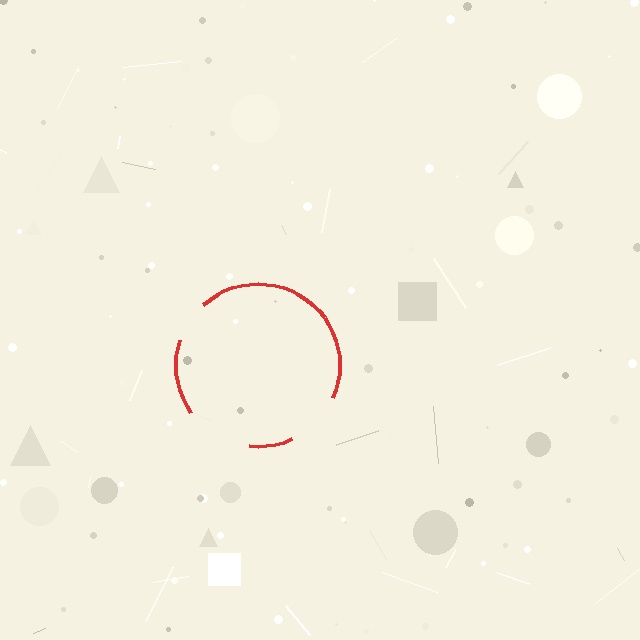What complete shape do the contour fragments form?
The contour fragments form a circle.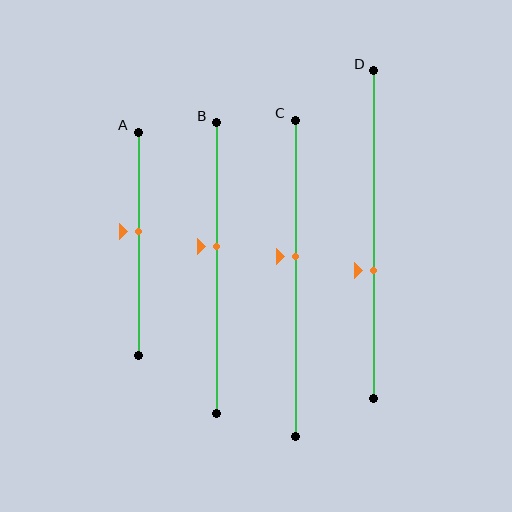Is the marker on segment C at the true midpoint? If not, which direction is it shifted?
No, the marker on segment C is shifted upward by about 7% of the segment length.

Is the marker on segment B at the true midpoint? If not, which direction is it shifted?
No, the marker on segment B is shifted upward by about 8% of the segment length.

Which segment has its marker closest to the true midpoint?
Segment A has its marker closest to the true midpoint.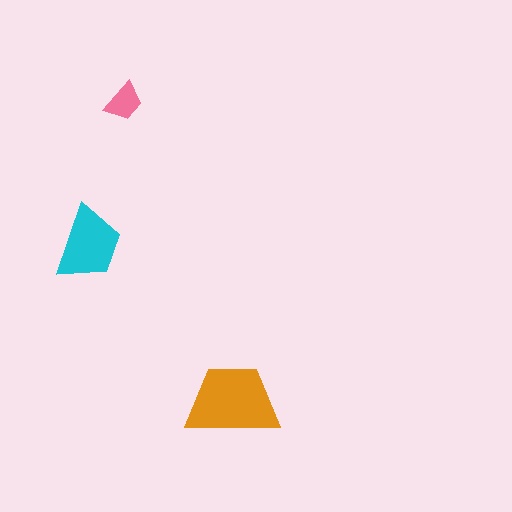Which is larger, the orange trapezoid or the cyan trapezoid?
The orange one.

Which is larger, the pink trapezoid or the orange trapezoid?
The orange one.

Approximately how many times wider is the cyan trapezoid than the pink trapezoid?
About 2 times wider.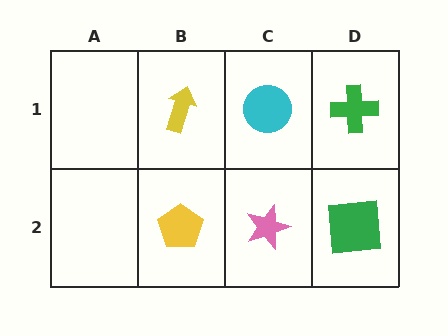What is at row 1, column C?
A cyan circle.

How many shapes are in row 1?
3 shapes.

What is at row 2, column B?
A yellow pentagon.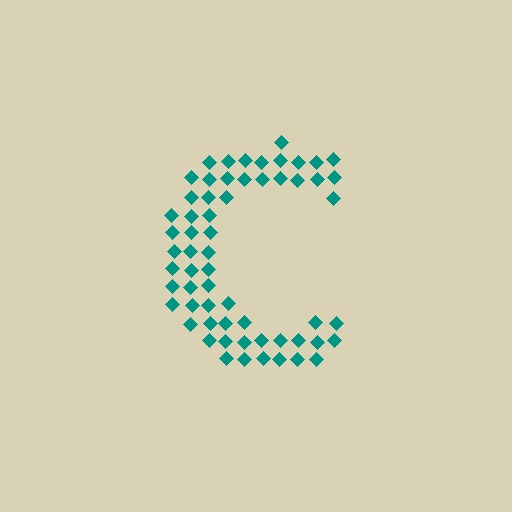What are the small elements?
The small elements are diamonds.